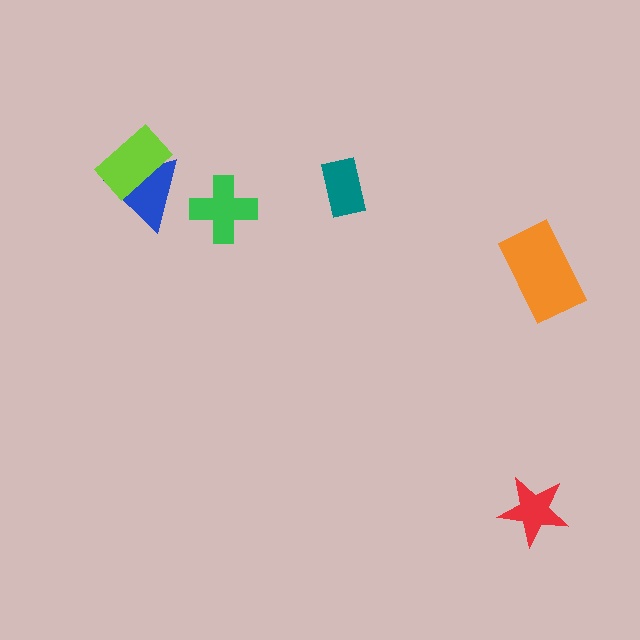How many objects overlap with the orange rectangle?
0 objects overlap with the orange rectangle.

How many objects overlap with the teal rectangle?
0 objects overlap with the teal rectangle.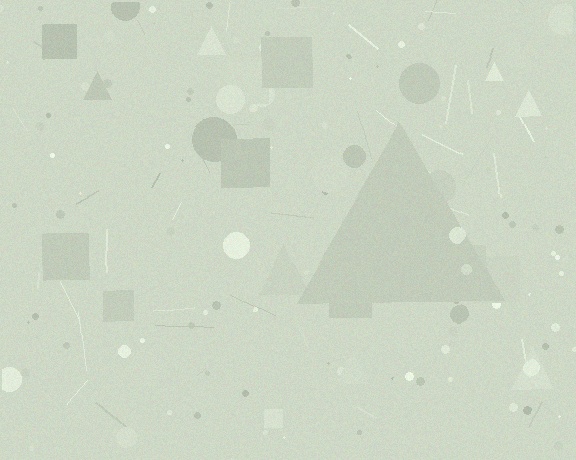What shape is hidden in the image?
A triangle is hidden in the image.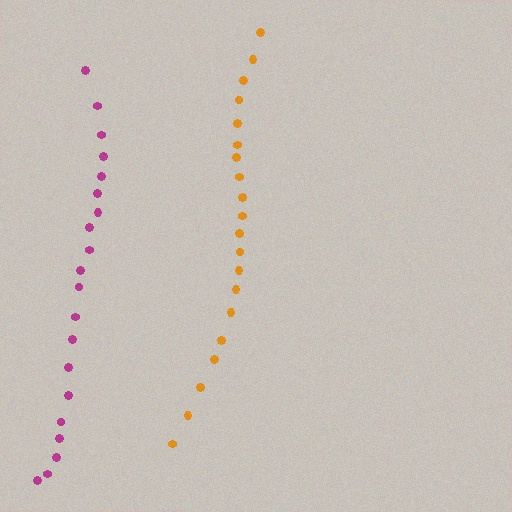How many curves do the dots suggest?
There are 2 distinct paths.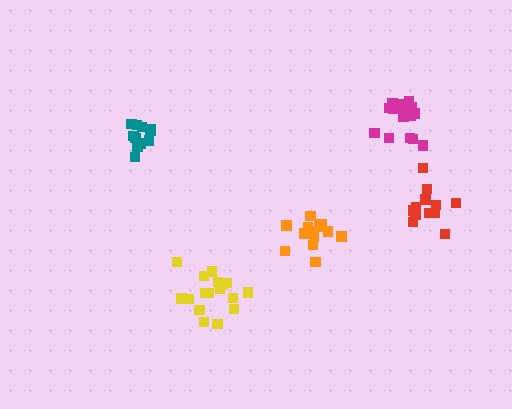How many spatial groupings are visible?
There are 5 spatial groupings.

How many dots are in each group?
Group 1: 12 dots, Group 2: 18 dots, Group 3: 13 dots, Group 4: 17 dots, Group 5: 13 dots (73 total).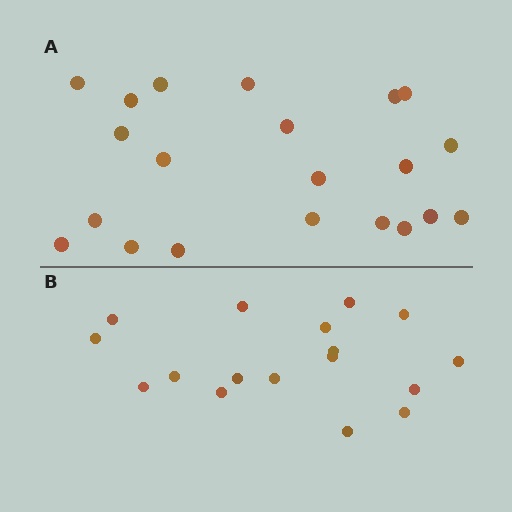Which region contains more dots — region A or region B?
Region A (the top region) has more dots.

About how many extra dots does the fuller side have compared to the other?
Region A has about 4 more dots than region B.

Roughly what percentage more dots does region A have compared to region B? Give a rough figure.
About 25% more.